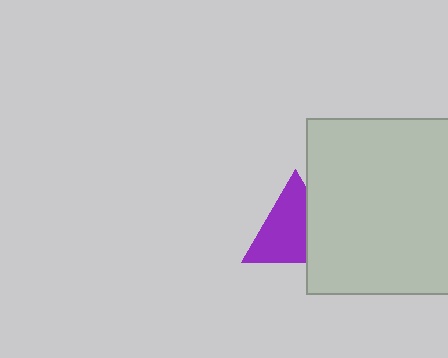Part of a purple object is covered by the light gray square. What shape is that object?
It is a triangle.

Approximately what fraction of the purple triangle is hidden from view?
Roughly 33% of the purple triangle is hidden behind the light gray square.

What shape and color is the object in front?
The object in front is a light gray square.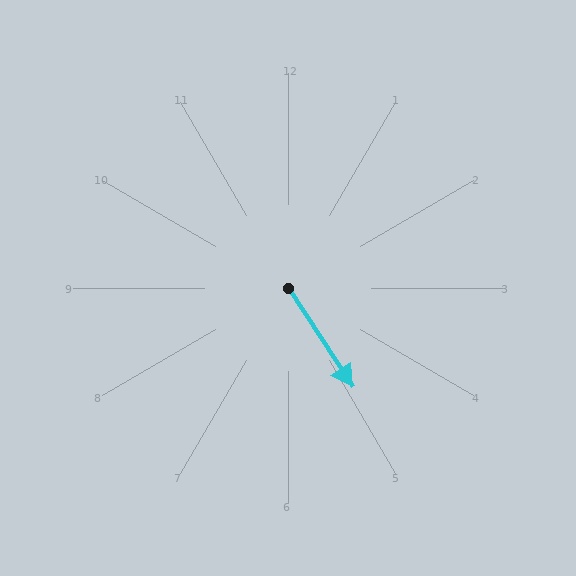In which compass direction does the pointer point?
Southeast.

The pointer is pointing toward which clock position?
Roughly 5 o'clock.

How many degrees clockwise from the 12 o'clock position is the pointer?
Approximately 147 degrees.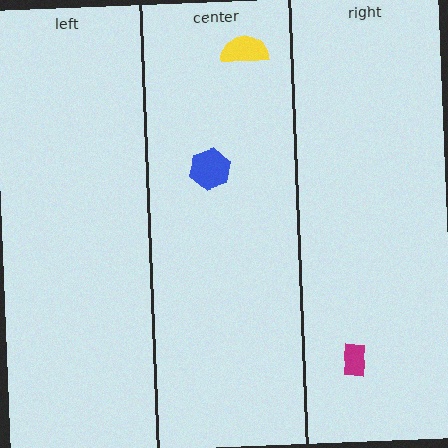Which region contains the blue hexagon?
The center region.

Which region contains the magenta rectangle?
The right region.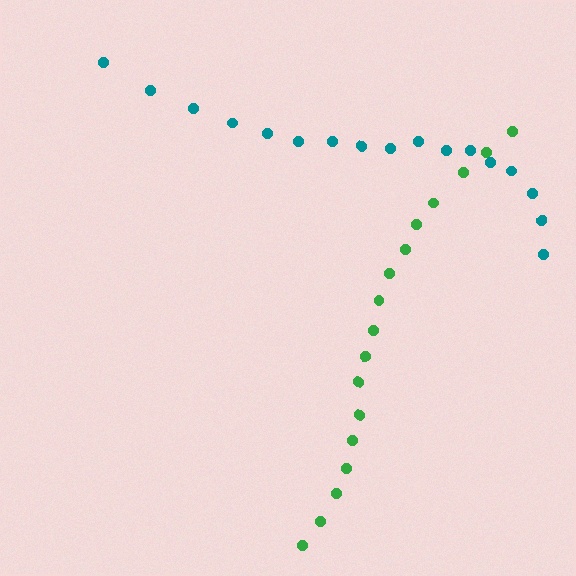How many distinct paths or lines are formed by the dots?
There are 2 distinct paths.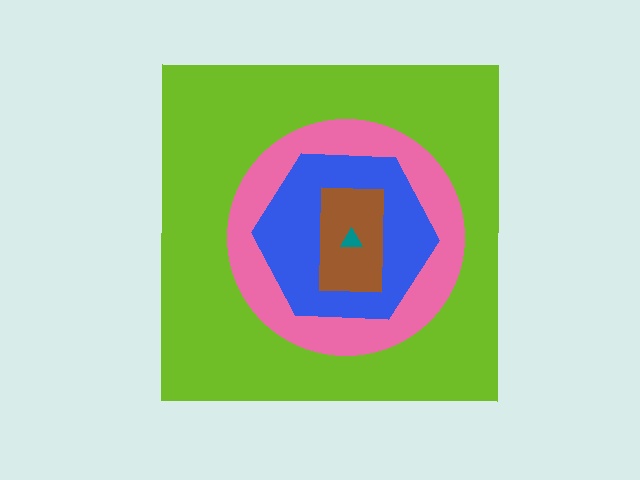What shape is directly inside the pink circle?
The blue hexagon.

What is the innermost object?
The teal triangle.